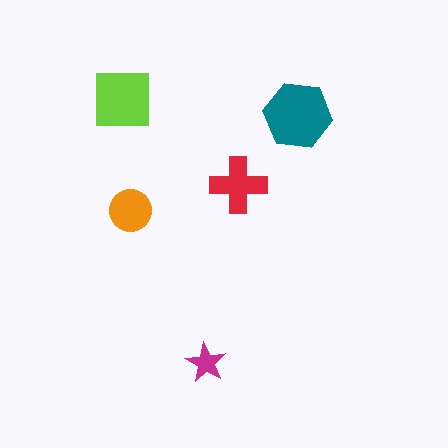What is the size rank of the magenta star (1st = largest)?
5th.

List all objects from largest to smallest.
The teal hexagon, the lime square, the red cross, the orange circle, the magenta star.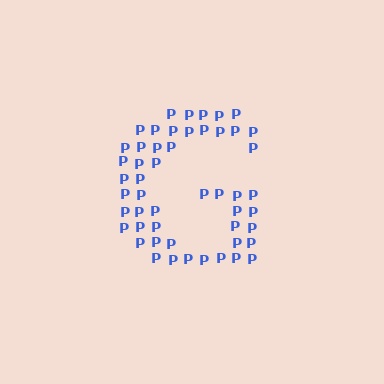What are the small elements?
The small elements are letter P's.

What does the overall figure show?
The overall figure shows the letter G.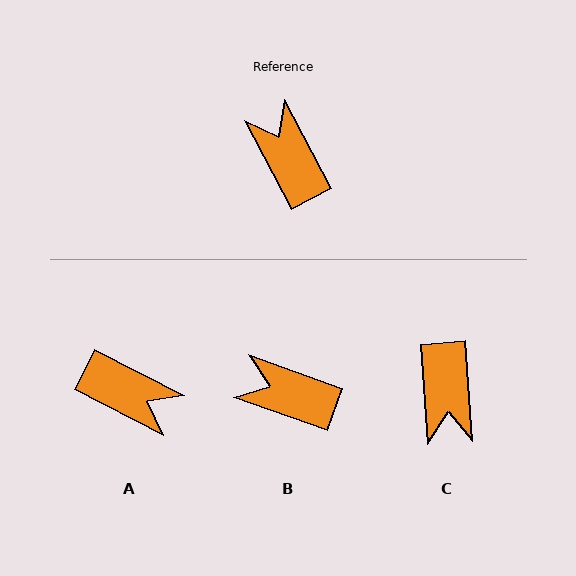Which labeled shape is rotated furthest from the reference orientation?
C, about 156 degrees away.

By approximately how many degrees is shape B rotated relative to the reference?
Approximately 43 degrees counter-clockwise.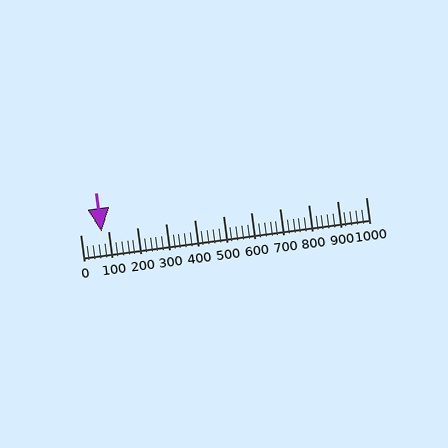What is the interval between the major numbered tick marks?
The major tick marks are spaced 100 units apart.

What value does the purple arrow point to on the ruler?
The purple arrow points to approximately 76.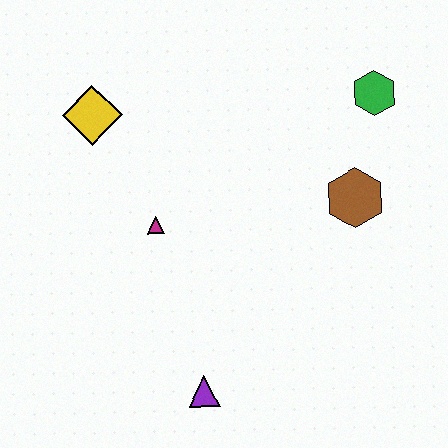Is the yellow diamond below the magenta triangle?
No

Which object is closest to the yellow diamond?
The magenta triangle is closest to the yellow diamond.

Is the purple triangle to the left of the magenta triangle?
No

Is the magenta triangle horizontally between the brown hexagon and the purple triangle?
No